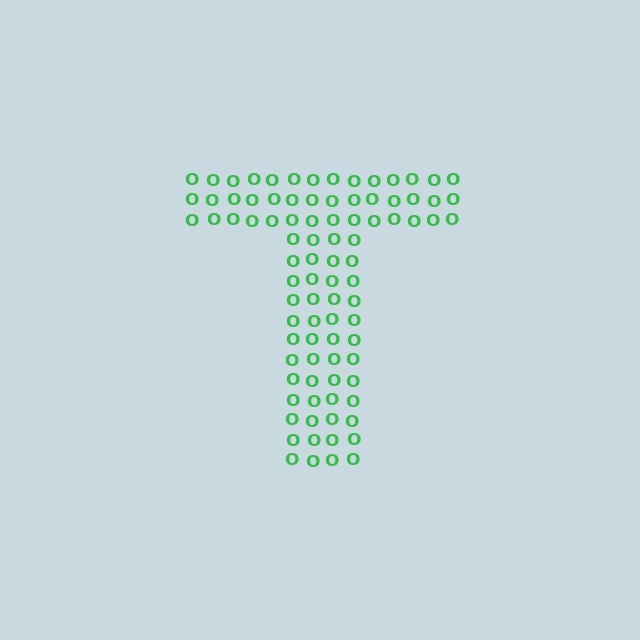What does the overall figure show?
The overall figure shows the letter T.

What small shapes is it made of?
It is made of small letter O's.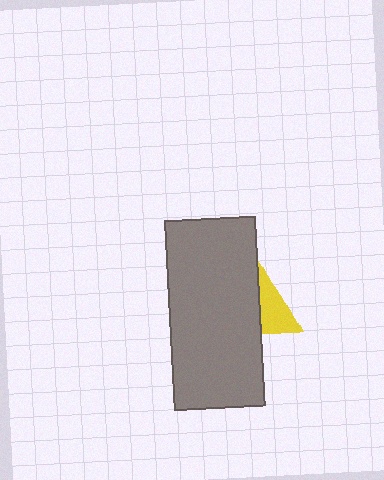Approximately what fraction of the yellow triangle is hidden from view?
Roughly 61% of the yellow triangle is hidden behind the gray rectangle.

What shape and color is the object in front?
The object in front is a gray rectangle.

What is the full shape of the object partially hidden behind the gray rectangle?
The partially hidden object is a yellow triangle.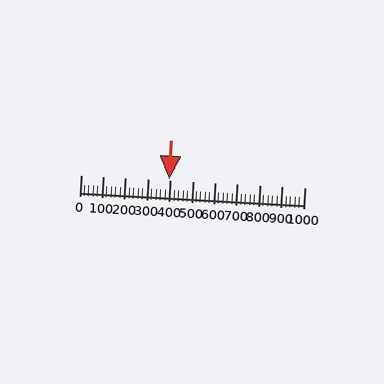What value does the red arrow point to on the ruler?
The red arrow points to approximately 395.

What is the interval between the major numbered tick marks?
The major tick marks are spaced 100 units apart.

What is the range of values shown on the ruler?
The ruler shows values from 0 to 1000.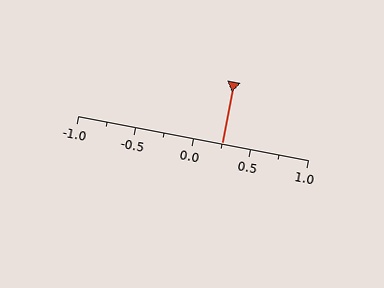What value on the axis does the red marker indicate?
The marker indicates approximately 0.25.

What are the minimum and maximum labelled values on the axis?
The axis runs from -1.0 to 1.0.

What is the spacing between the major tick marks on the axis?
The major ticks are spaced 0.5 apart.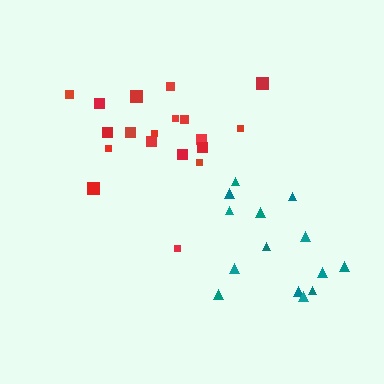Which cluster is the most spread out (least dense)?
Red.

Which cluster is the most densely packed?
Teal.